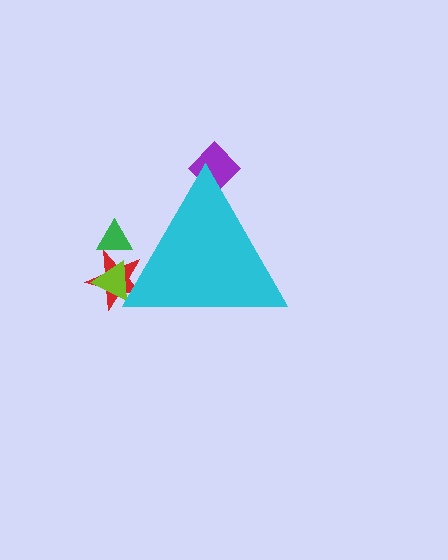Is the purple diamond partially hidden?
Yes, the purple diamond is partially hidden behind the cyan triangle.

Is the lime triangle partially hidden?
Yes, the lime triangle is partially hidden behind the cyan triangle.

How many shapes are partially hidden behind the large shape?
4 shapes are partially hidden.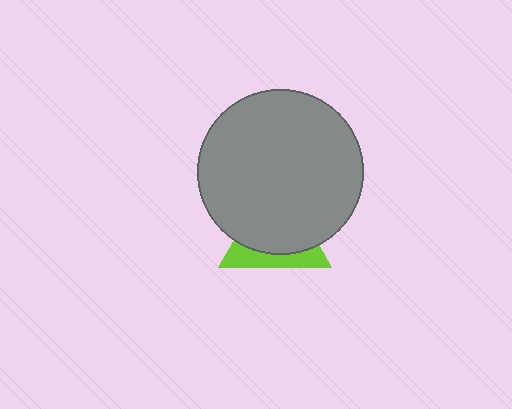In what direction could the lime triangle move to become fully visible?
The lime triangle could move down. That would shift it out from behind the gray circle entirely.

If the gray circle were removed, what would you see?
You would see the complete lime triangle.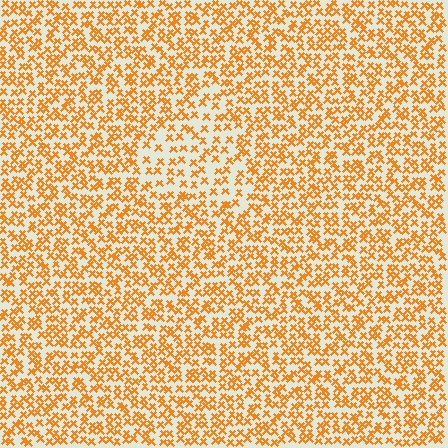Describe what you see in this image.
The image contains small orange elements arranged at two different densities. A triangle-shaped region is visible where the elements are less densely packed than the surrounding area.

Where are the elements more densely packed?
The elements are more densely packed outside the triangle boundary.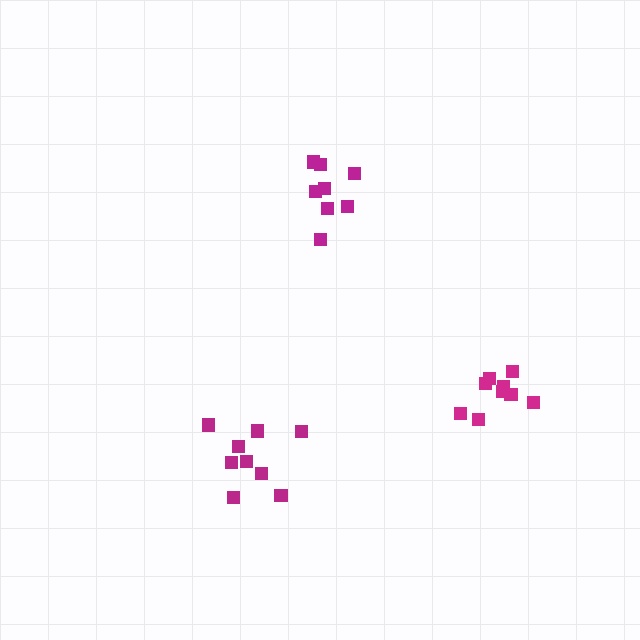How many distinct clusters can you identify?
There are 3 distinct clusters.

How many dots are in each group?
Group 1: 9 dots, Group 2: 8 dots, Group 3: 9 dots (26 total).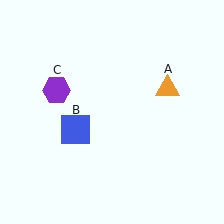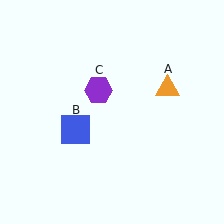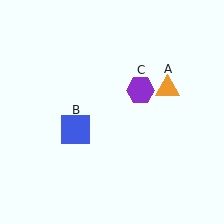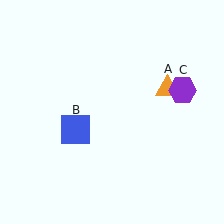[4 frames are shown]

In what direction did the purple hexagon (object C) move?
The purple hexagon (object C) moved right.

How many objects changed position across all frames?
1 object changed position: purple hexagon (object C).